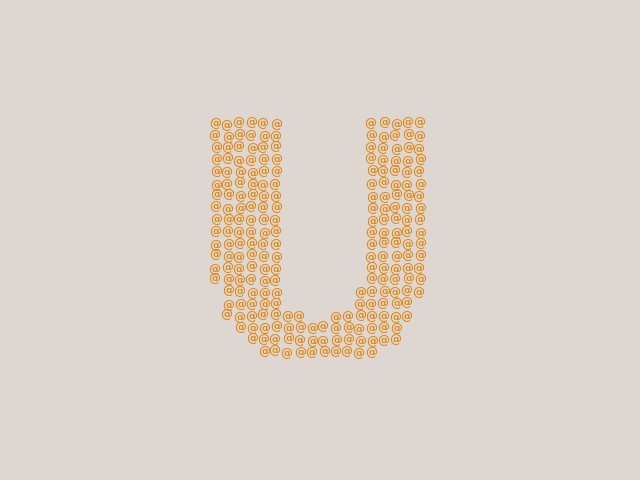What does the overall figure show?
The overall figure shows the letter U.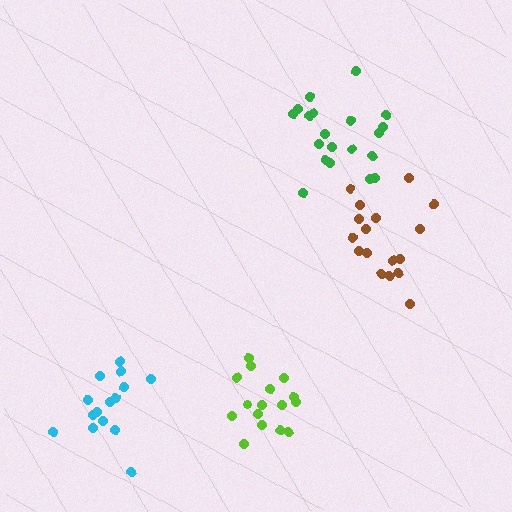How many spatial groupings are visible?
There are 4 spatial groupings.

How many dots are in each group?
Group 1: 17 dots, Group 2: 16 dots, Group 3: 15 dots, Group 4: 20 dots (68 total).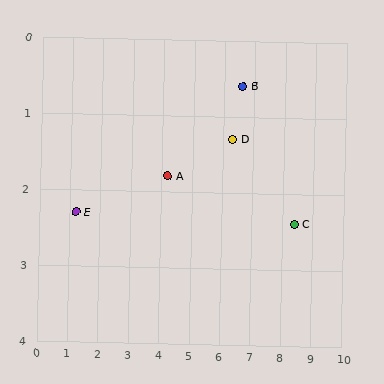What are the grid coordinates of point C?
Point C is at approximately (8.4, 2.4).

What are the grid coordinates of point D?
Point D is at approximately (6.3, 1.3).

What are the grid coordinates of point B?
Point B is at approximately (6.6, 0.6).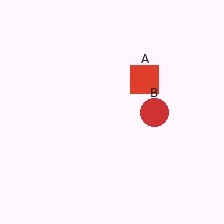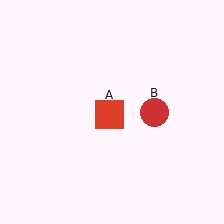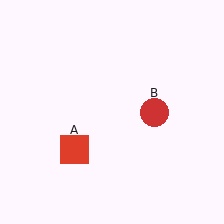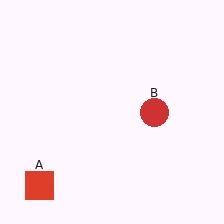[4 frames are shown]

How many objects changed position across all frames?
1 object changed position: red square (object A).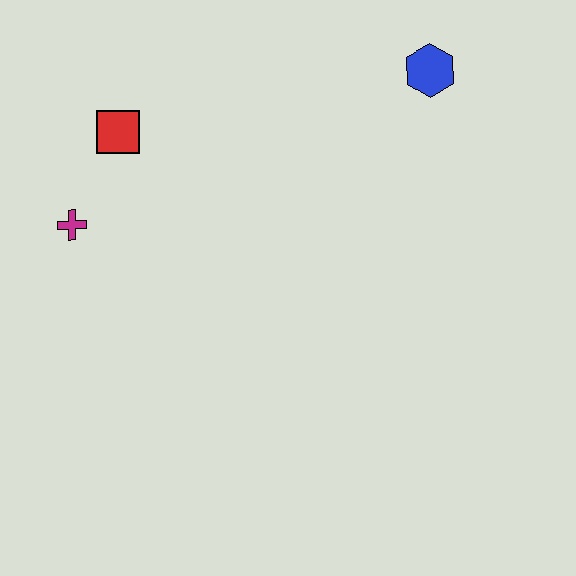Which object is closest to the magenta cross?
The red square is closest to the magenta cross.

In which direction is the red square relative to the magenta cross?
The red square is above the magenta cross.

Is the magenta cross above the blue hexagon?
No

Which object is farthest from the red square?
The blue hexagon is farthest from the red square.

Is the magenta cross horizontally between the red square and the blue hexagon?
No